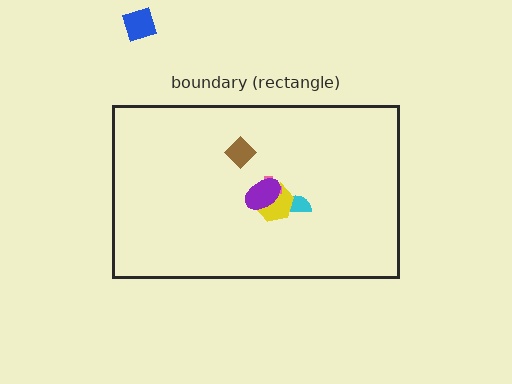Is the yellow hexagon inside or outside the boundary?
Inside.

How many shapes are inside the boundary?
5 inside, 1 outside.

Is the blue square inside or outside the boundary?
Outside.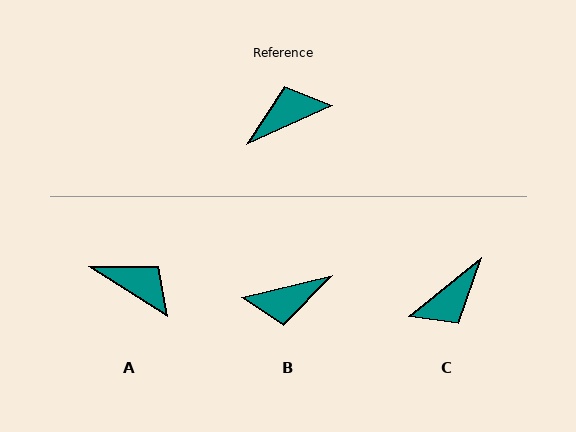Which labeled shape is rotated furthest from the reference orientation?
B, about 169 degrees away.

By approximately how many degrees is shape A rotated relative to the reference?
Approximately 57 degrees clockwise.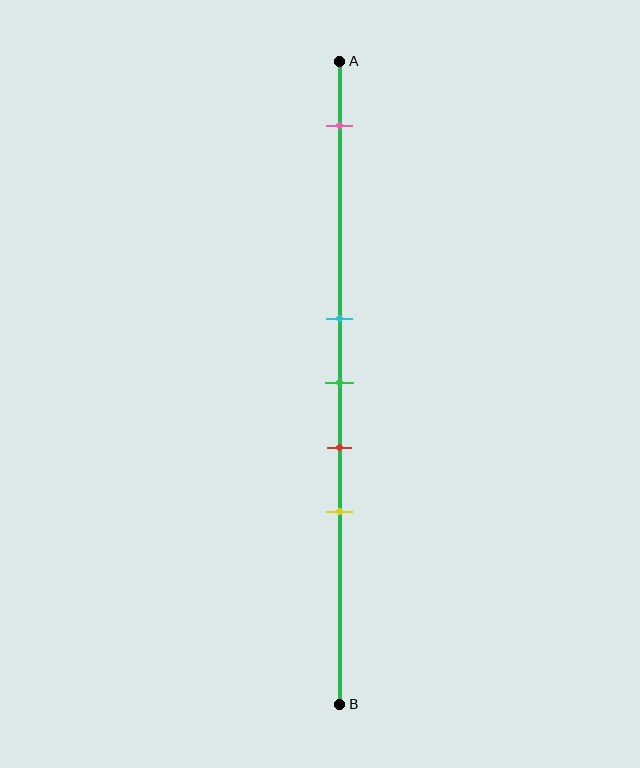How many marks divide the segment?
There are 5 marks dividing the segment.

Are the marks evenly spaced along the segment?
No, the marks are not evenly spaced.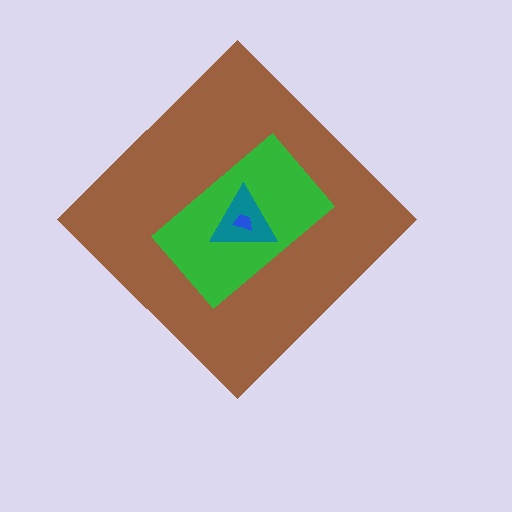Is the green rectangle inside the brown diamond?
Yes.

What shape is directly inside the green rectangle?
The teal triangle.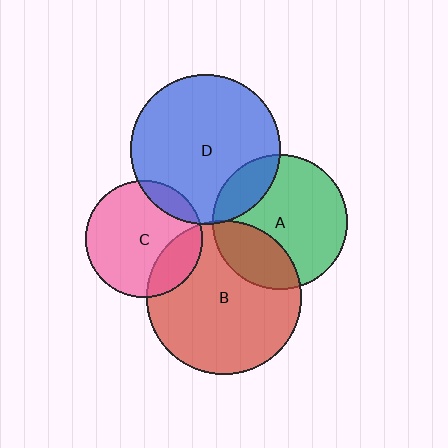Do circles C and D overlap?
Yes.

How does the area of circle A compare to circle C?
Approximately 1.3 times.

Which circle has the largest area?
Circle B (red).